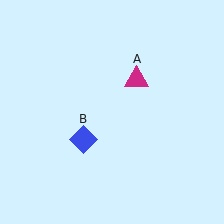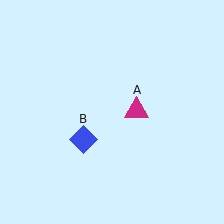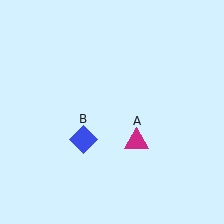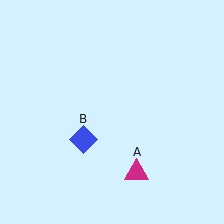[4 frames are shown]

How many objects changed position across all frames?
1 object changed position: magenta triangle (object A).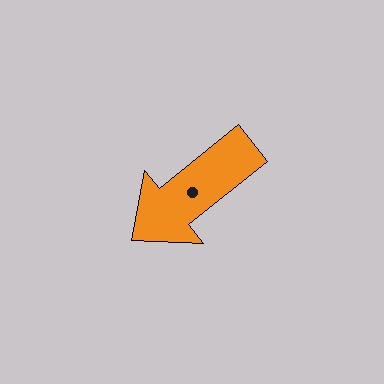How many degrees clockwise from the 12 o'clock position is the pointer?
Approximately 231 degrees.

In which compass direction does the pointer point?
Southwest.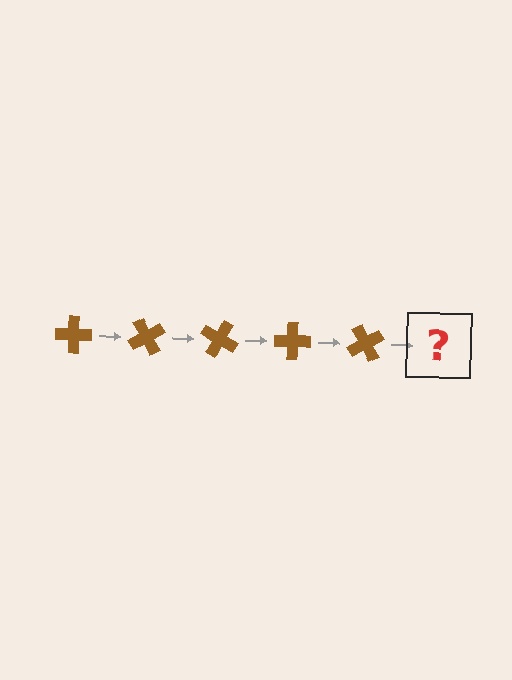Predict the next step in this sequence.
The next step is a brown cross rotated 300 degrees.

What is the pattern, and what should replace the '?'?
The pattern is that the cross rotates 60 degrees each step. The '?' should be a brown cross rotated 300 degrees.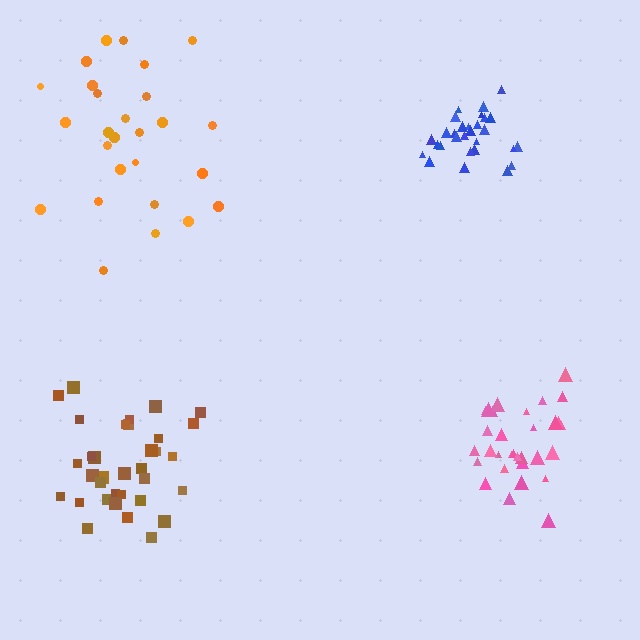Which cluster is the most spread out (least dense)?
Orange.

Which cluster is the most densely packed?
Blue.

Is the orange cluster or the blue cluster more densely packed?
Blue.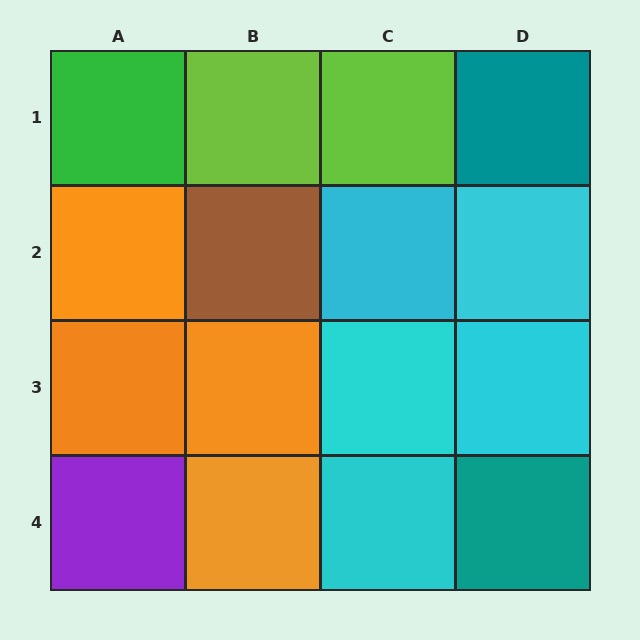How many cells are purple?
1 cell is purple.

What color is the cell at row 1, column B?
Lime.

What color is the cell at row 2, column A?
Orange.